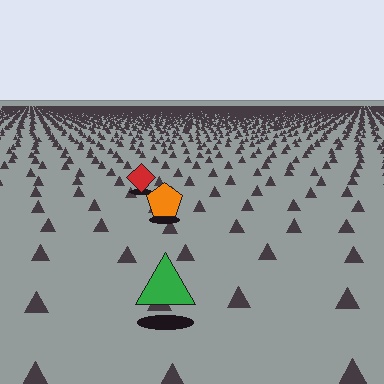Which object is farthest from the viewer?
The red diamond is farthest from the viewer. It appears smaller and the ground texture around it is denser.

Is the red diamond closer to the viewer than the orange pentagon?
No. The orange pentagon is closer — you can tell from the texture gradient: the ground texture is coarser near it.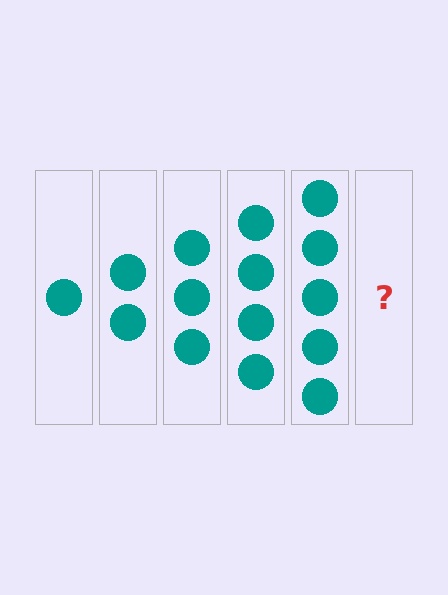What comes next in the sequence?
The next element should be 6 circles.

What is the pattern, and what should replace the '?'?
The pattern is that each step adds one more circle. The '?' should be 6 circles.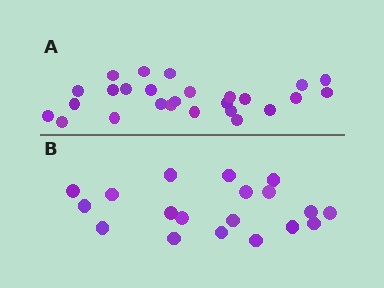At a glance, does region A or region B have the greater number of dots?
Region A (the top region) has more dots.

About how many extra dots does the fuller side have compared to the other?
Region A has roughly 8 or so more dots than region B.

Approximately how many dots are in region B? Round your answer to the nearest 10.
About 20 dots. (The exact count is 19, which rounds to 20.)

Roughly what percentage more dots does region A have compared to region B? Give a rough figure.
About 35% more.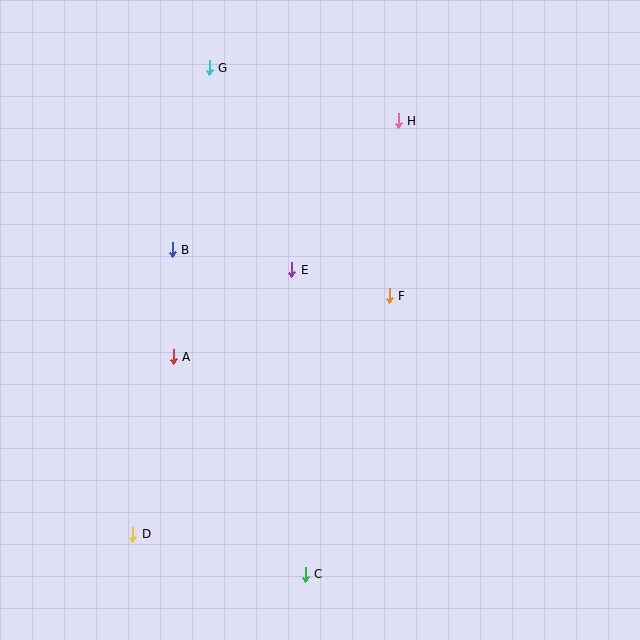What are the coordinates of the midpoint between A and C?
The midpoint between A and C is at (239, 465).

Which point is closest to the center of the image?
Point E at (292, 270) is closest to the center.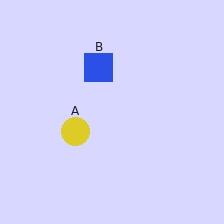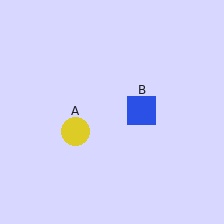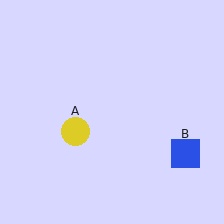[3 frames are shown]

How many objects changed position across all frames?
1 object changed position: blue square (object B).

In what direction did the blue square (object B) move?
The blue square (object B) moved down and to the right.